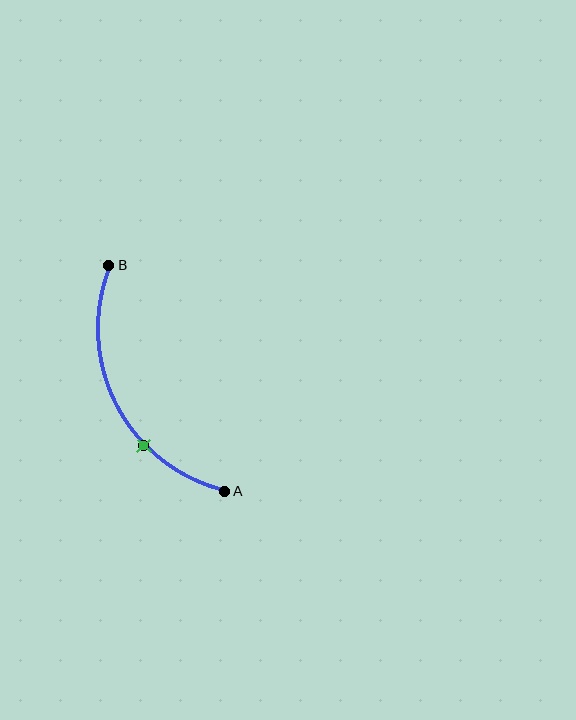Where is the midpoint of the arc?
The arc midpoint is the point on the curve farthest from the straight line joining A and B. It sits to the left of that line.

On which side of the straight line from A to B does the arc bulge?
The arc bulges to the left of the straight line connecting A and B.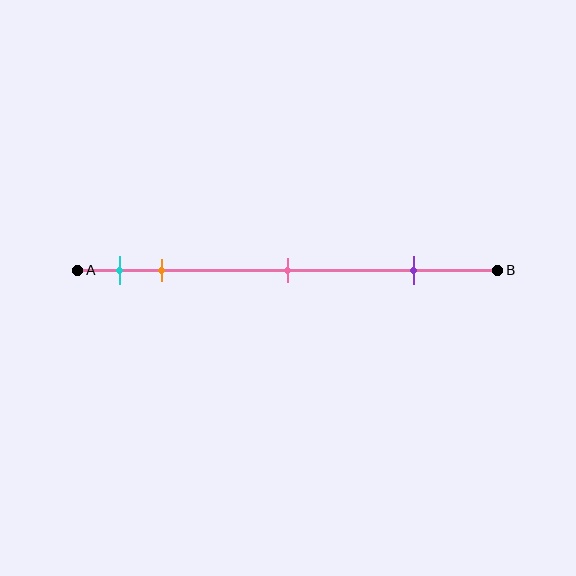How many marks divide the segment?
There are 4 marks dividing the segment.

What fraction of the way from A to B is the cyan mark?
The cyan mark is approximately 10% (0.1) of the way from A to B.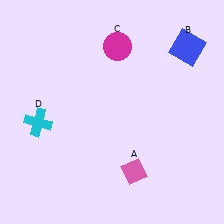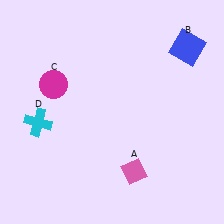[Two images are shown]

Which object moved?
The magenta circle (C) moved left.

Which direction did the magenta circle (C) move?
The magenta circle (C) moved left.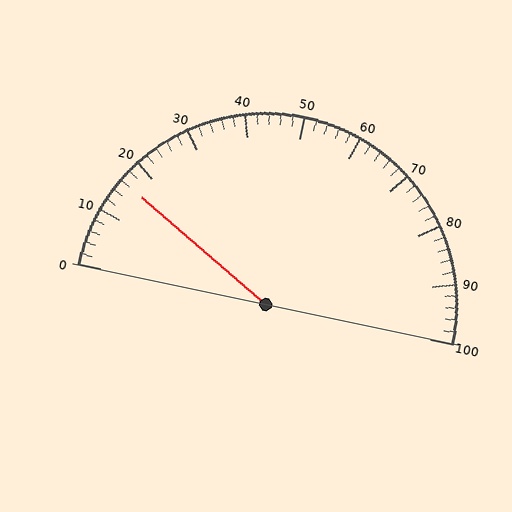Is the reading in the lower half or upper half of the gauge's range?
The reading is in the lower half of the range (0 to 100).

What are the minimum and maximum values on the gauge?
The gauge ranges from 0 to 100.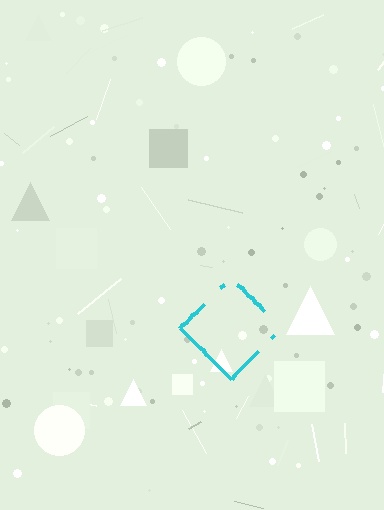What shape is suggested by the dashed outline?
The dashed outline suggests a diamond.